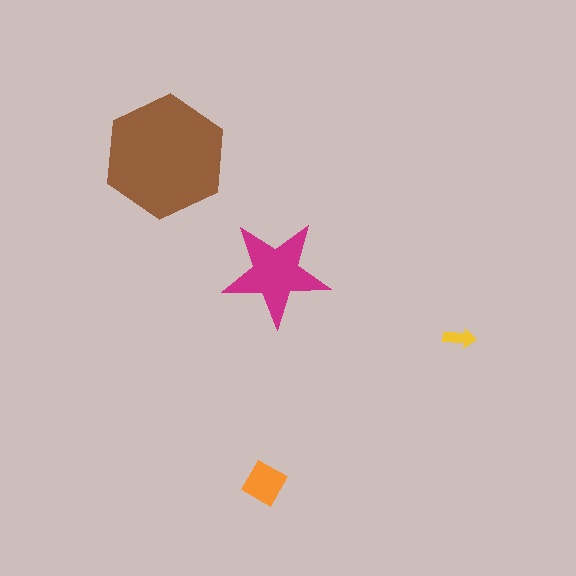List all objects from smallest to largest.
The yellow arrow, the orange diamond, the magenta star, the brown hexagon.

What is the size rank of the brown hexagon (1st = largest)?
1st.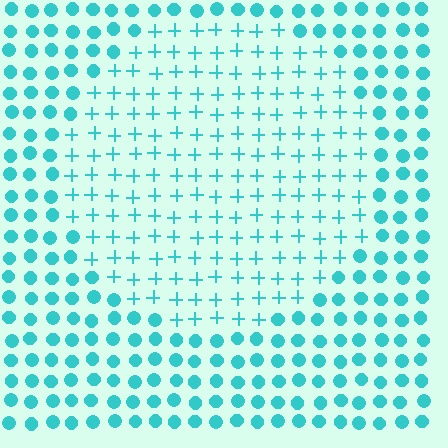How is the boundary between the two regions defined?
The boundary is defined by a change in element shape: plus signs inside vs. circles outside. All elements share the same color and spacing.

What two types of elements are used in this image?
The image uses plus signs inside the circle region and circles outside it.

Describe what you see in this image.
The image is filled with small cyan elements arranged in a uniform grid. A circle-shaped region contains plus signs, while the surrounding area contains circles. The boundary is defined purely by the change in element shape.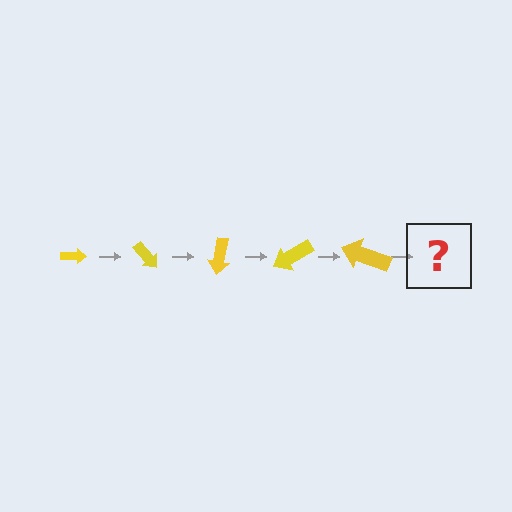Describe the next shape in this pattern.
It should be an arrow, larger than the previous one and rotated 250 degrees from the start.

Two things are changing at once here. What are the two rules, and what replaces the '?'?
The two rules are that the arrow grows larger each step and it rotates 50 degrees each step. The '?' should be an arrow, larger than the previous one and rotated 250 degrees from the start.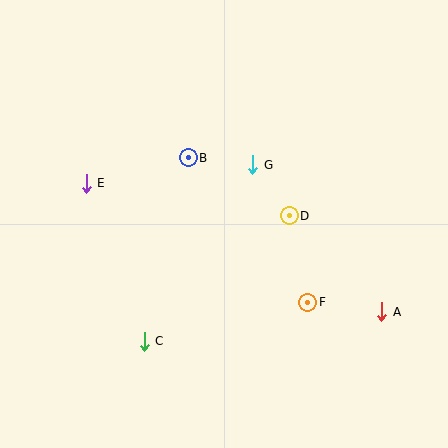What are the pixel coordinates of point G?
Point G is at (253, 165).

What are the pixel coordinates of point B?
Point B is at (188, 158).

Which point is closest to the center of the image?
Point D at (289, 216) is closest to the center.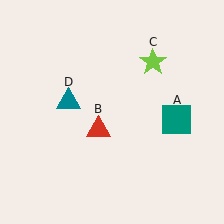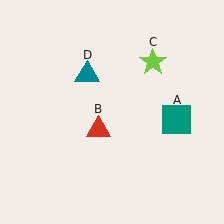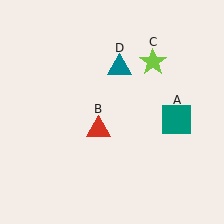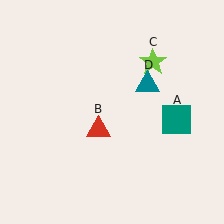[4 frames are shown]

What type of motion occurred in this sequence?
The teal triangle (object D) rotated clockwise around the center of the scene.